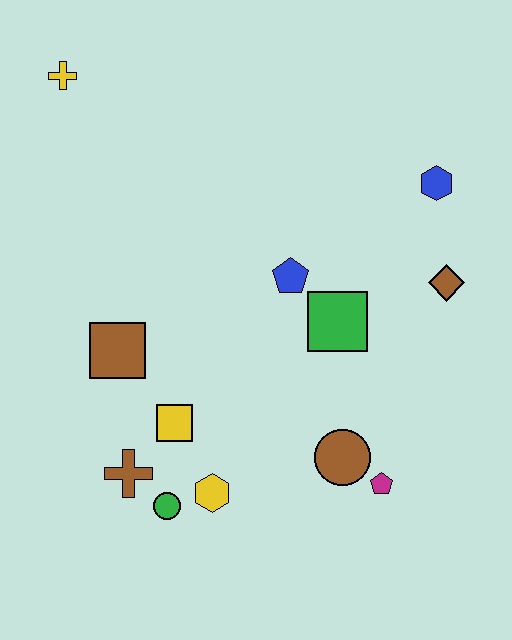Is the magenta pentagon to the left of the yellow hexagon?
No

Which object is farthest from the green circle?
The yellow cross is farthest from the green circle.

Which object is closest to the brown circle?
The magenta pentagon is closest to the brown circle.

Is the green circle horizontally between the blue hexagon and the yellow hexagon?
No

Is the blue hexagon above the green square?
Yes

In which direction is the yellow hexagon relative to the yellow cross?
The yellow hexagon is below the yellow cross.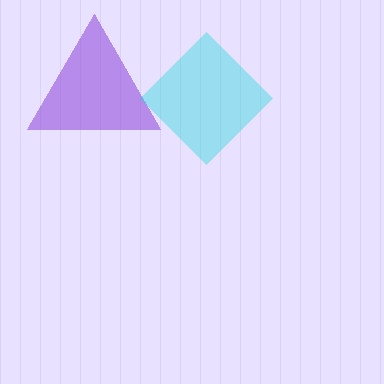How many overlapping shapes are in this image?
There are 2 overlapping shapes in the image.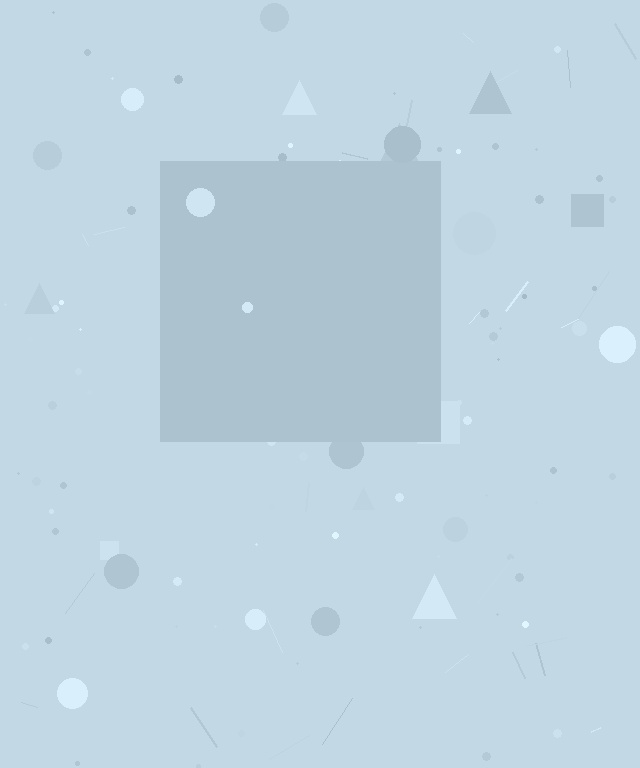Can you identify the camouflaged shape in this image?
The camouflaged shape is a square.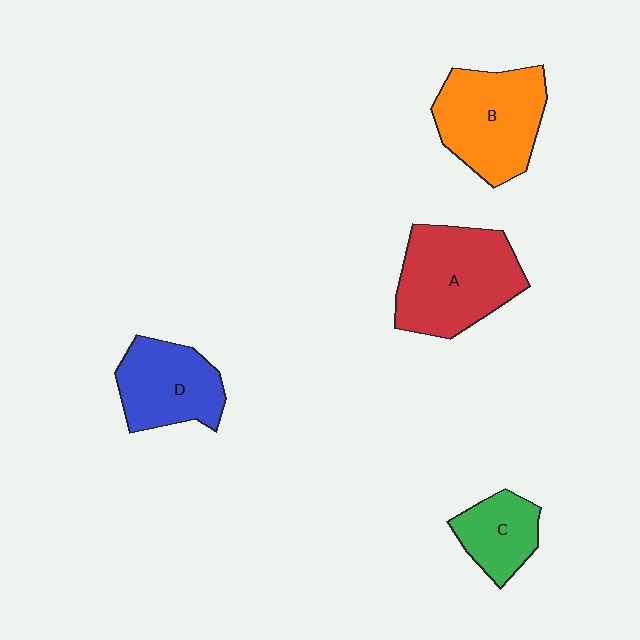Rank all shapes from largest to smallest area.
From largest to smallest: A (red), B (orange), D (blue), C (green).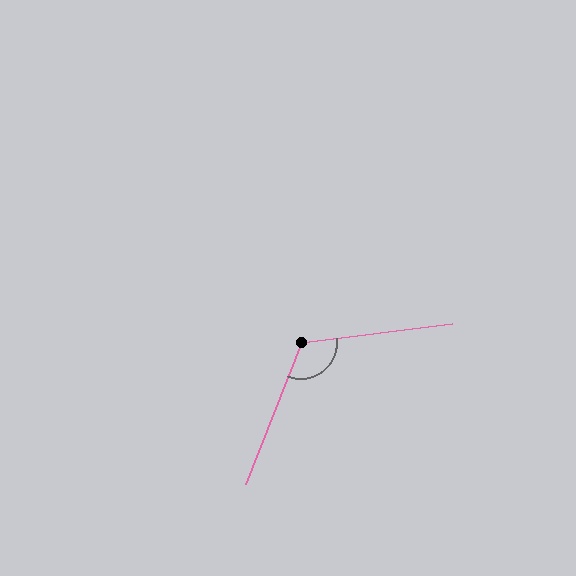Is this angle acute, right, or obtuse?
It is obtuse.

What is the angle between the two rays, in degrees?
Approximately 119 degrees.